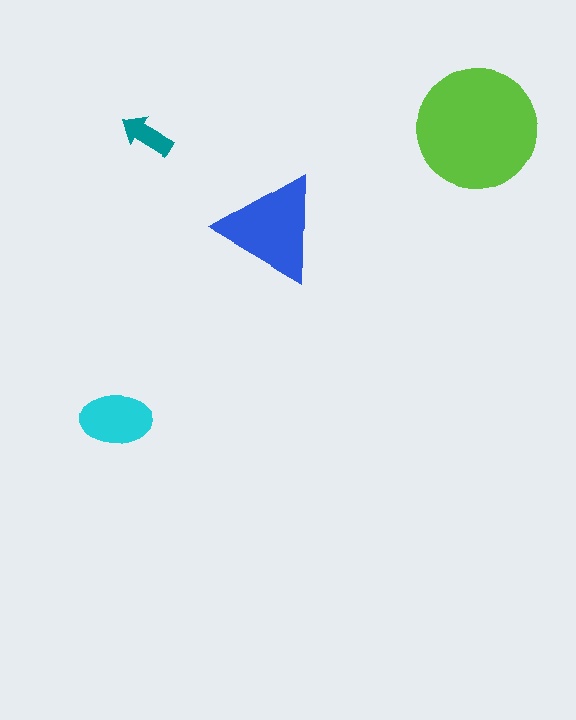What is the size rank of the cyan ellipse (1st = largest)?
3rd.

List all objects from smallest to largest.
The teal arrow, the cyan ellipse, the blue triangle, the lime circle.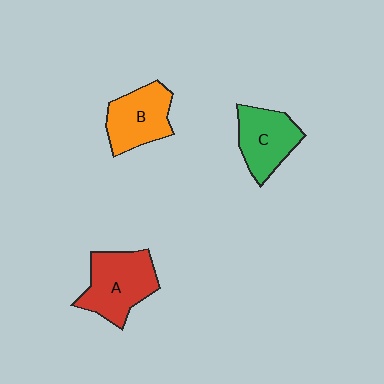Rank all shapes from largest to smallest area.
From largest to smallest: A (red), B (orange), C (green).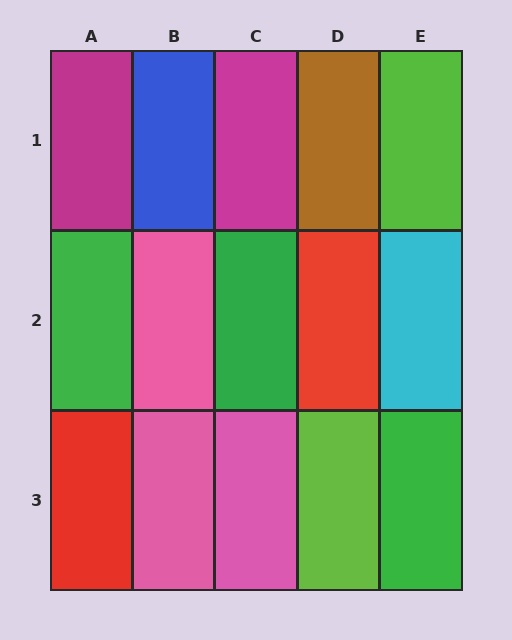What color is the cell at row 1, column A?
Magenta.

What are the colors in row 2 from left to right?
Green, pink, green, red, cyan.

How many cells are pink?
3 cells are pink.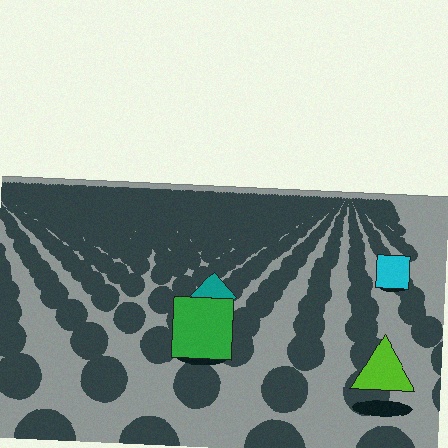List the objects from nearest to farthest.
From nearest to farthest: the lime triangle, the green square, the teal diamond, the cyan square.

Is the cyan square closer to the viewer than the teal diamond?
No. The teal diamond is closer — you can tell from the texture gradient: the ground texture is coarser near it.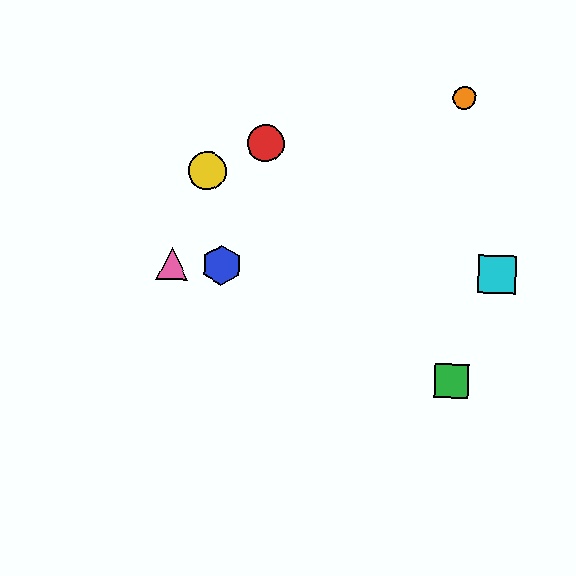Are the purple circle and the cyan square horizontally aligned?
Yes, both are at y≈274.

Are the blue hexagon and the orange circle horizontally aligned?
No, the blue hexagon is at y≈265 and the orange circle is at y≈98.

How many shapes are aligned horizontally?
4 shapes (the blue hexagon, the purple circle, the cyan square, the pink triangle) are aligned horizontally.